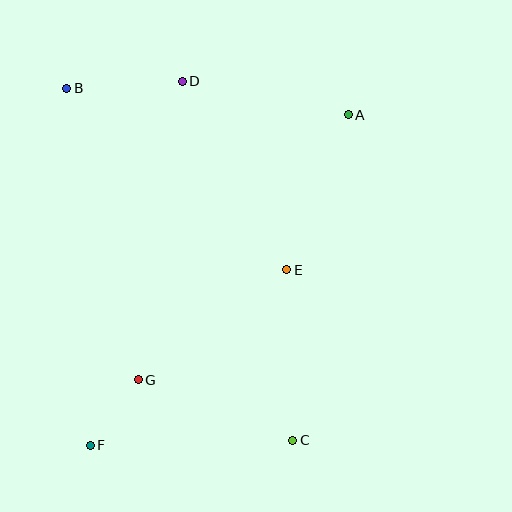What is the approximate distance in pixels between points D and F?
The distance between D and F is approximately 376 pixels.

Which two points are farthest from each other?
Points A and F are farthest from each other.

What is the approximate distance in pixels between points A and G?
The distance between A and G is approximately 338 pixels.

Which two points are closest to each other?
Points F and G are closest to each other.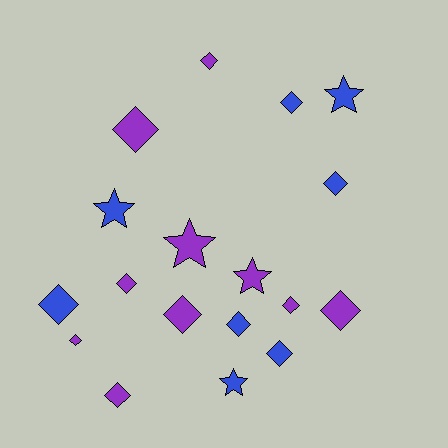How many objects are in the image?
There are 18 objects.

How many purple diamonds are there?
There are 8 purple diamonds.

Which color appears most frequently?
Purple, with 10 objects.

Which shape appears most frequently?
Diamond, with 13 objects.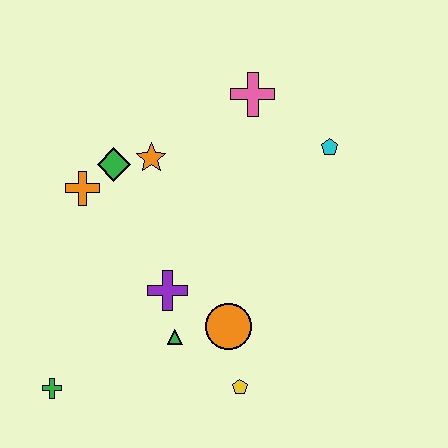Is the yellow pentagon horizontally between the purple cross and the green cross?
No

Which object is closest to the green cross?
The green triangle is closest to the green cross.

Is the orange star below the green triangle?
No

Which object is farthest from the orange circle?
The pink cross is farthest from the orange circle.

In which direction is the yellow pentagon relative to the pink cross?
The yellow pentagon is below the pink cross.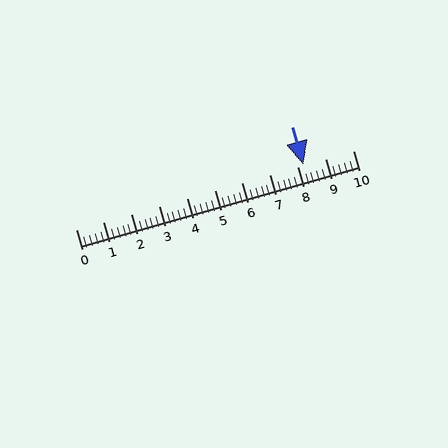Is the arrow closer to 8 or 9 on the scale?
The arrow is closer to 8.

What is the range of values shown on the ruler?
The ruler shows values from 0 to 10.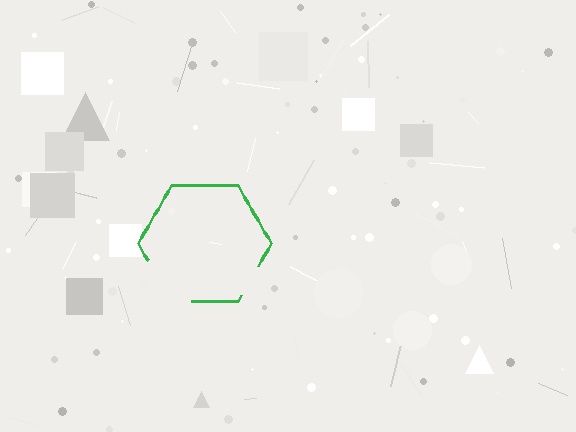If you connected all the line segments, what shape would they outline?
They would outline a hexagon.